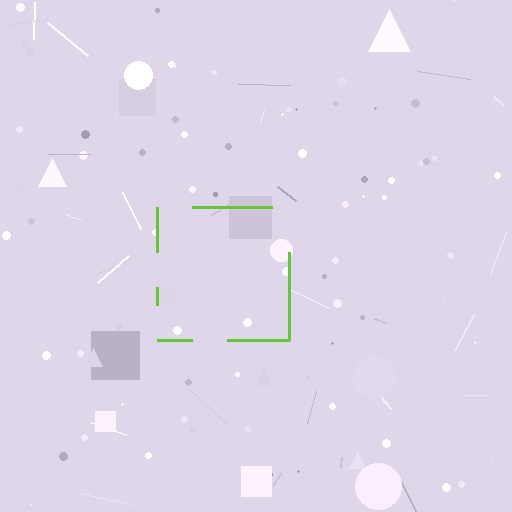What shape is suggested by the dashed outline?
The dashed outline suggests a square.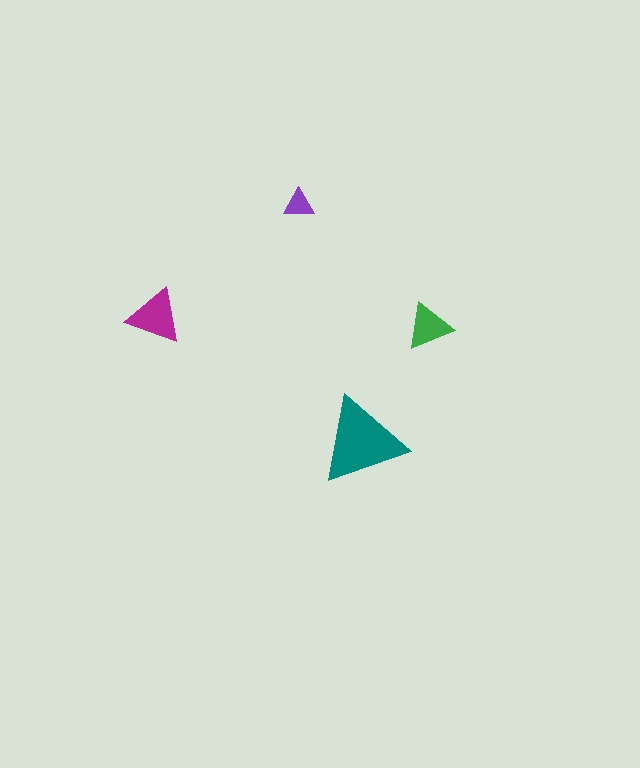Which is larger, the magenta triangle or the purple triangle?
The magenta one.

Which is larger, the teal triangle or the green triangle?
The teal one.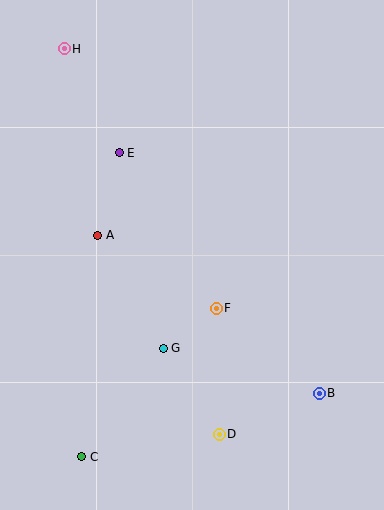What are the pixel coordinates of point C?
Point C is at (82, 457).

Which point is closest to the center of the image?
Point F at (216, 308) is closest to the center.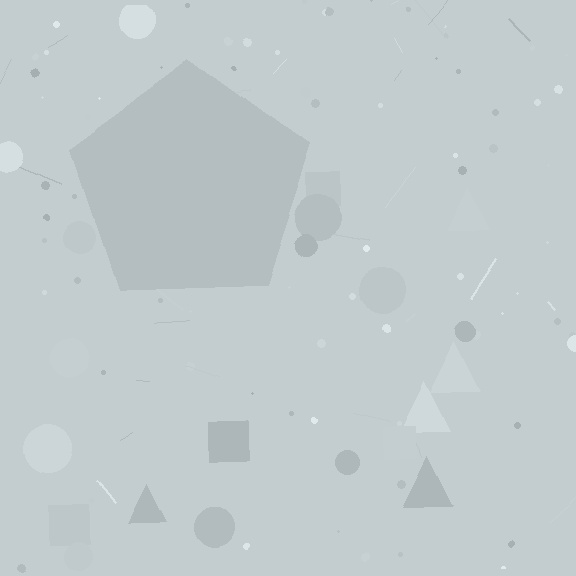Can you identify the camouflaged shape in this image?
The camouflaged shape is a pentagon.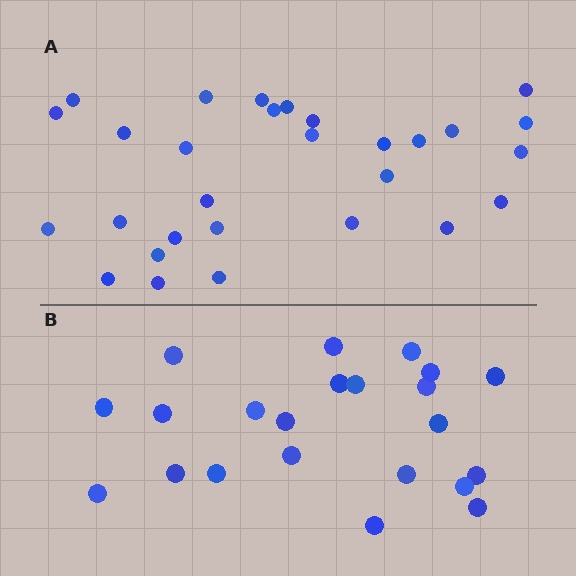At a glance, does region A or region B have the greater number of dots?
Region A (the top region) has more dots.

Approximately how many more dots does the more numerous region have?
Region A has roughly 8 or so more dots than region B.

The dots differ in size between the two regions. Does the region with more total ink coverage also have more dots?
No. Region B has more total ink coverage because its dots are larger, but region A actually contains more individual dots. Total area can be misleading — the number of items is what matters here.